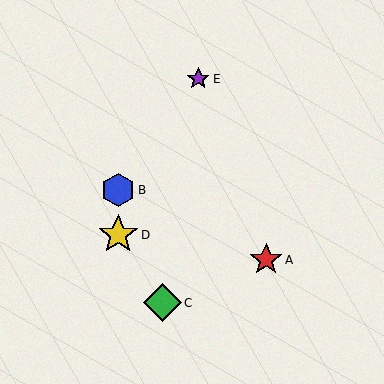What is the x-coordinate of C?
Object C is at x≈162.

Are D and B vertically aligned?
Yes, both are at x≈118.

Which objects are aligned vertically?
Objects B, D are aligned vertically.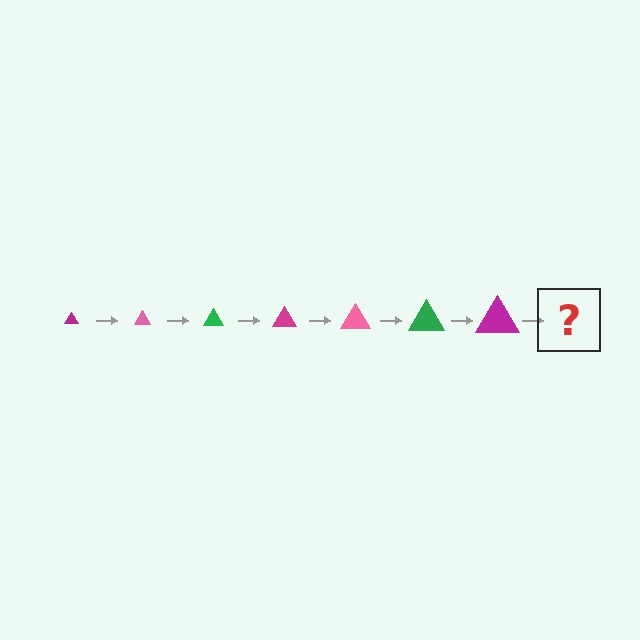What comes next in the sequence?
The next element should be a pink triangle, larger than the previous one.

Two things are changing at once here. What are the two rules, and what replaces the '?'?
The two rules are that the triangle grows larger each step and the color cycles through magenta, pink, and green. The '?' should be a pink triangle, larger than the previous one.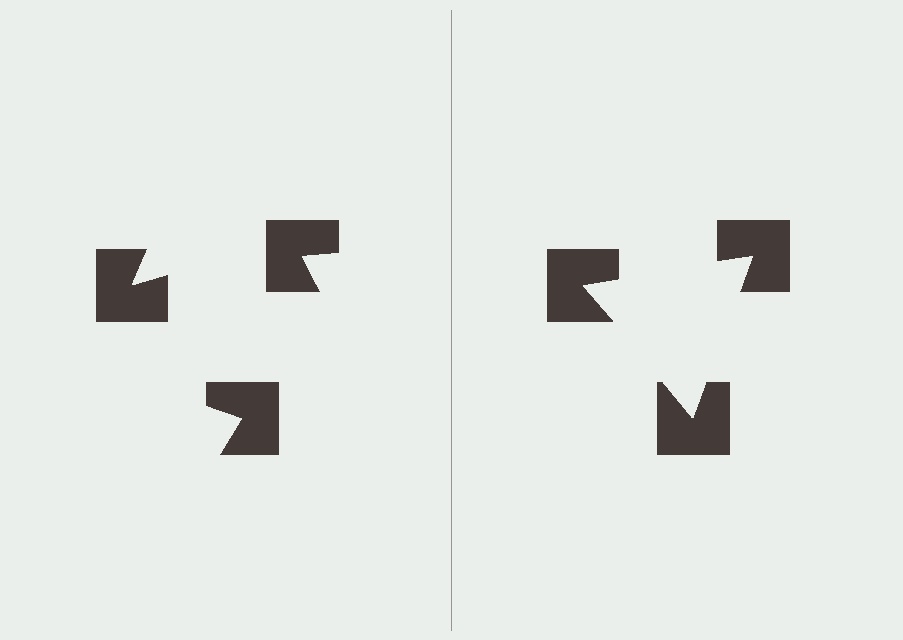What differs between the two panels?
The notched squares are positioned identically on both sides; only the wedge orientations differ. On the right they align to a triangle; on the left they are misaligned.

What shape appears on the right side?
An illusory triangle.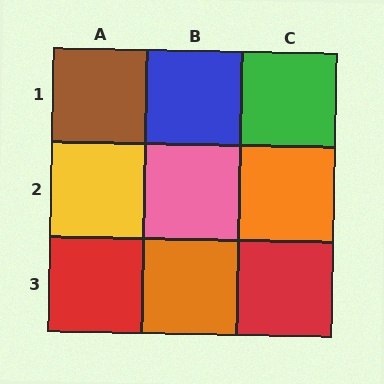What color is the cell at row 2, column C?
Orange.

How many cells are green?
1 cell is green.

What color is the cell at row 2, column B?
Pink.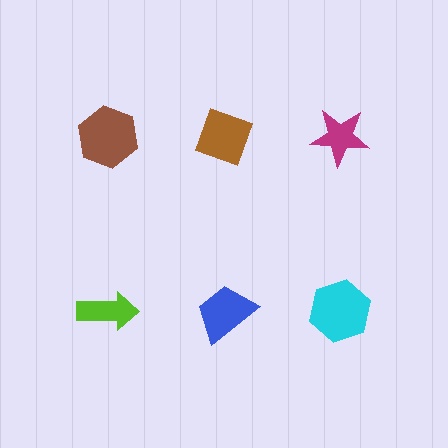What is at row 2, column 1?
A lime arrow.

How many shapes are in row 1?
3 shapes.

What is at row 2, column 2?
A blue trapezoid.